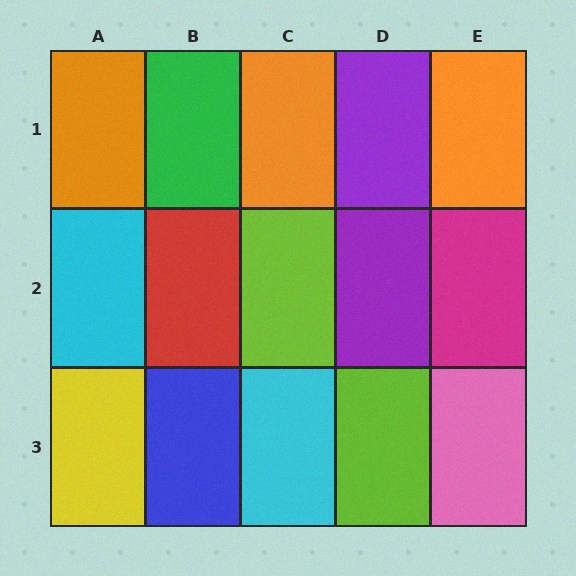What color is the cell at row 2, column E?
Magenta.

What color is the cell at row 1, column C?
Orange.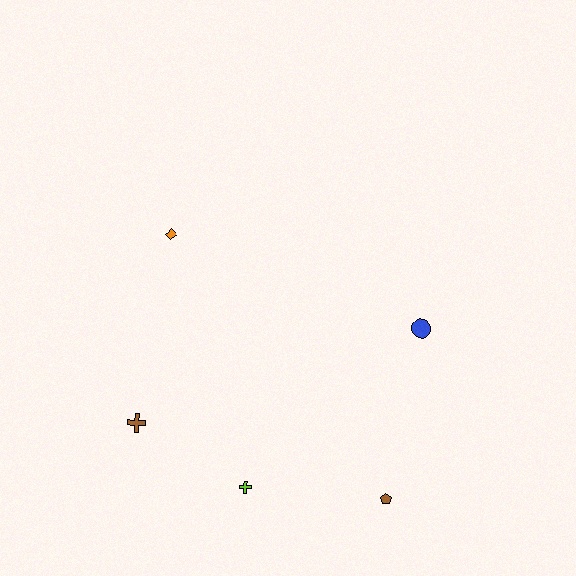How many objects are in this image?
There are 5 objects.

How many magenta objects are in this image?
There are no magenta objects.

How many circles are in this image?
There is 1 circle.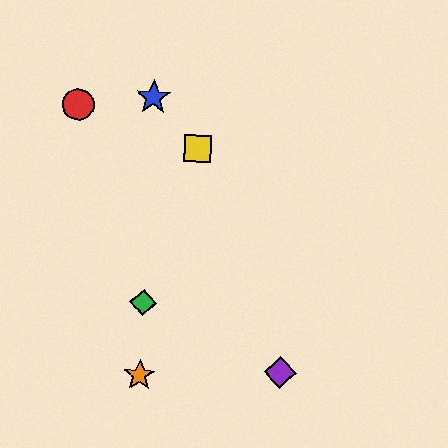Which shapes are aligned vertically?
The blue star, the green diamond, the orange star are aligned vertically.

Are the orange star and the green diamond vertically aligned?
Yes, both are at x≈139.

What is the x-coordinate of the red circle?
The red circle is at x≈78.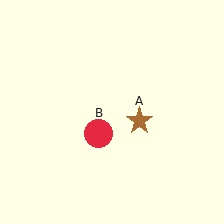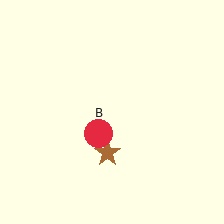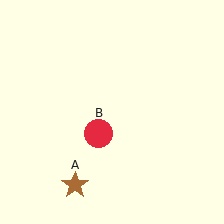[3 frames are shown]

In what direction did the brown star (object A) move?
The brown star (object A) moved down and to the left.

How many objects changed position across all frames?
1 object changed position: brown star (object A).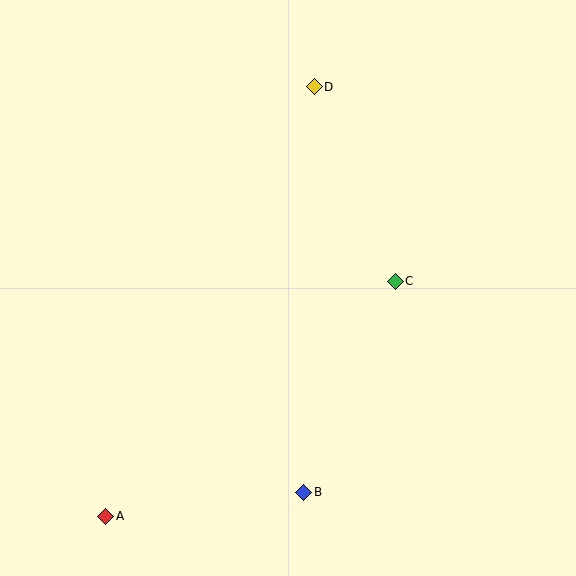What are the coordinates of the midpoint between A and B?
The midpoint between A and B is at (205, 504).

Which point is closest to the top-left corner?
Point D is closest to the top-left corner.